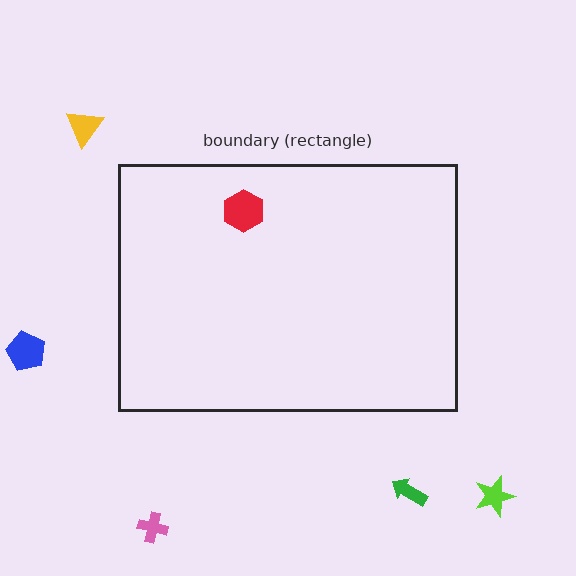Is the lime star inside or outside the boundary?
Outside.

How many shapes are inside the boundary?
1 inside, 5 outside.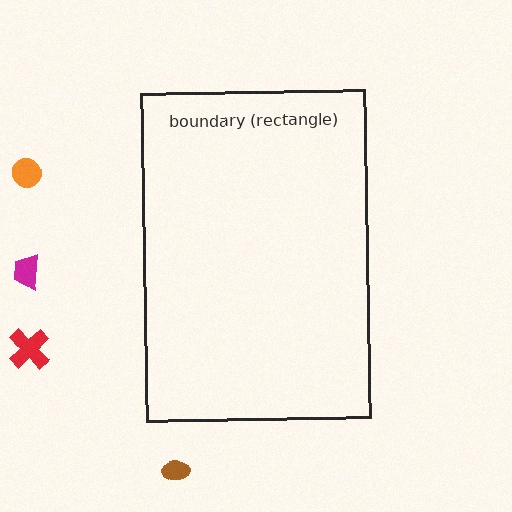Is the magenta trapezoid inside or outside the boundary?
Outside.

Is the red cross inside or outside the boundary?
Outside.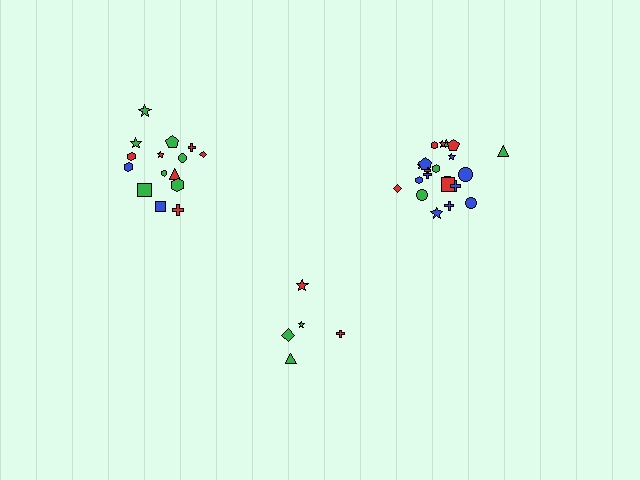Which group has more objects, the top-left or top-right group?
The top-right group.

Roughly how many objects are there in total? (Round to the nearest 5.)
Roughly 40 objects in total.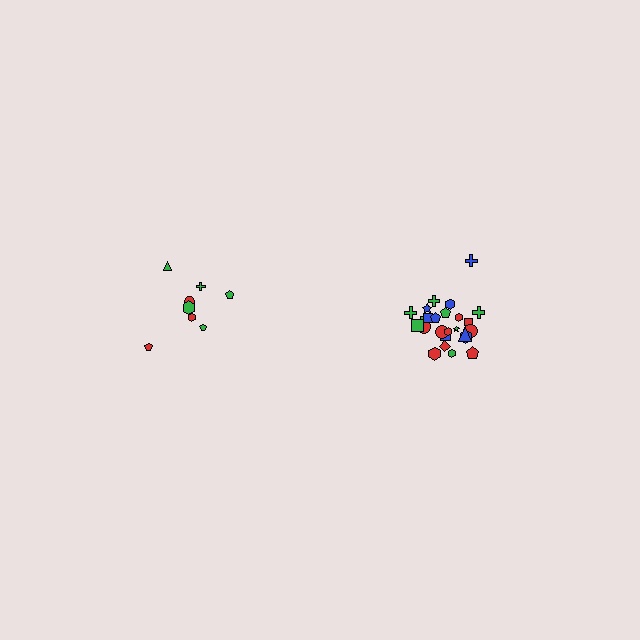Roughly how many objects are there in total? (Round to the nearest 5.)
Roughly 35 objects in total.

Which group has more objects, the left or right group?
The right group.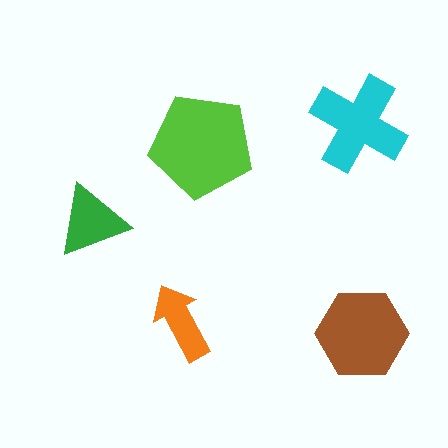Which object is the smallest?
The orange arrow.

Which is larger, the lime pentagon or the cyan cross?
The lime pentagon.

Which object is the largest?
The lime pentagon.